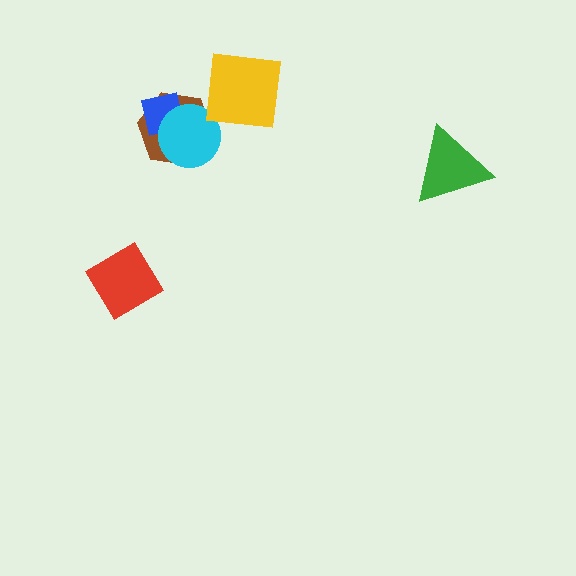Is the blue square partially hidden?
Yes, it is partially covered by another shape.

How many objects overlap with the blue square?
2 objects overlap with the blue square.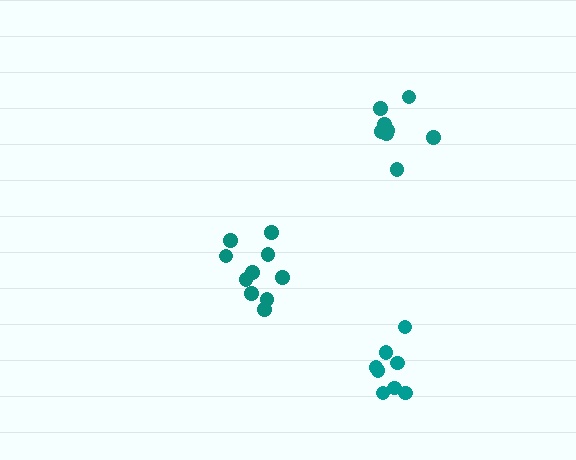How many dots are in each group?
Group 1: 10 dots, Group 2: 8 dots, Group 3: 8 dots (26 total).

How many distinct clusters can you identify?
There are 3 distinct clusters.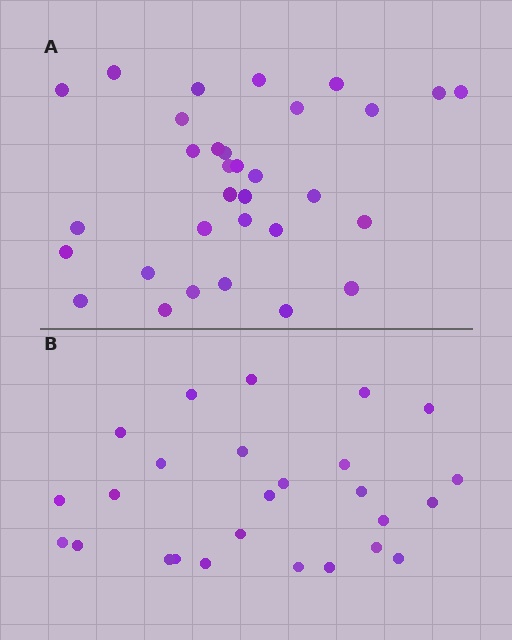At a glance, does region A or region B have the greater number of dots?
Region A (the top region) has more dots.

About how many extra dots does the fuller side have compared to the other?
Region A has about 6 more dots than region B.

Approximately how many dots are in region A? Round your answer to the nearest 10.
About 30 dots. (The exact count is 32, which rounds to 30.)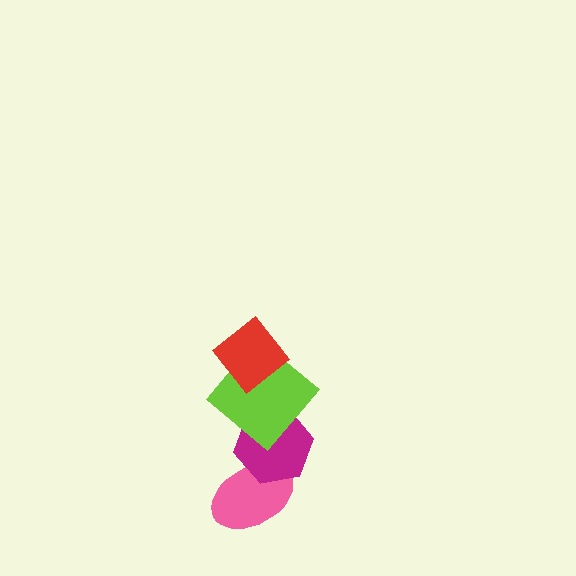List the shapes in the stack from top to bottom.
From top to bottom: the red diamond, the lime diamond, the magenta hexagon, the pink ellipse.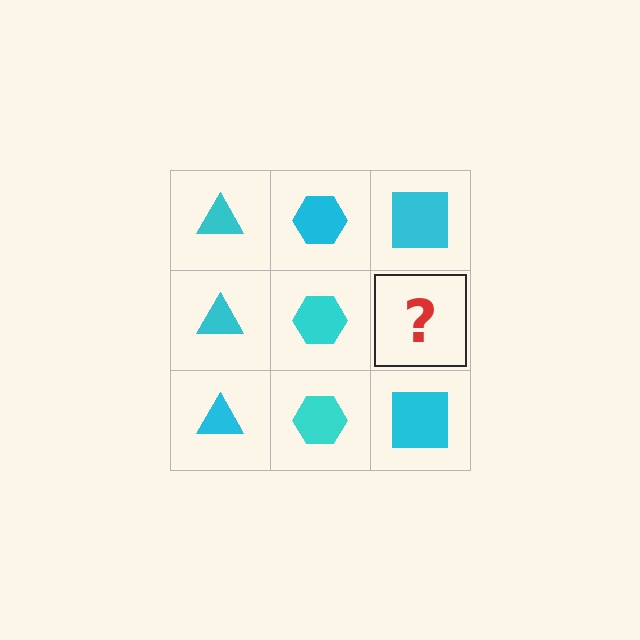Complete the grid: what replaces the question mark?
The question mark should be replaced with a cyan square.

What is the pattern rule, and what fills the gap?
The rule is that each column has a consistent shape. The gap should be filled with a cyan square.